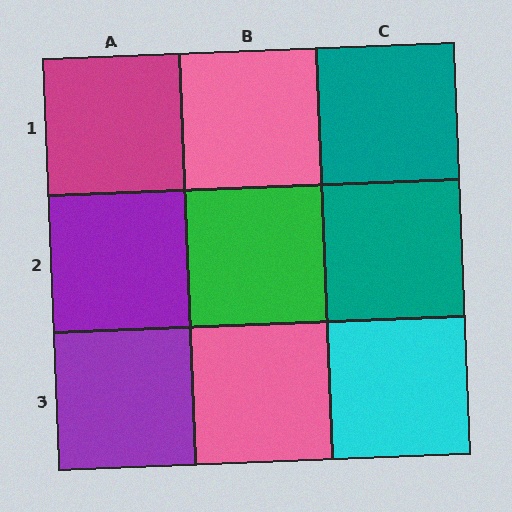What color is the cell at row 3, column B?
Pink.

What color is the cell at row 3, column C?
Cyan.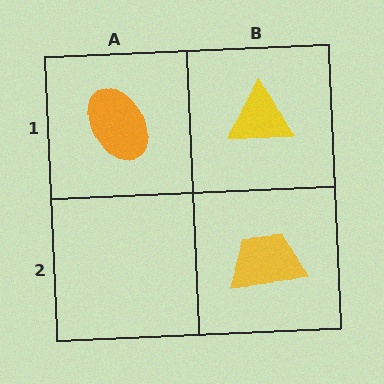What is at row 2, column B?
A yellow trapezoid.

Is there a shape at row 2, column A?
No, that cell is empty.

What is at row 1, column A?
An orange ellipse.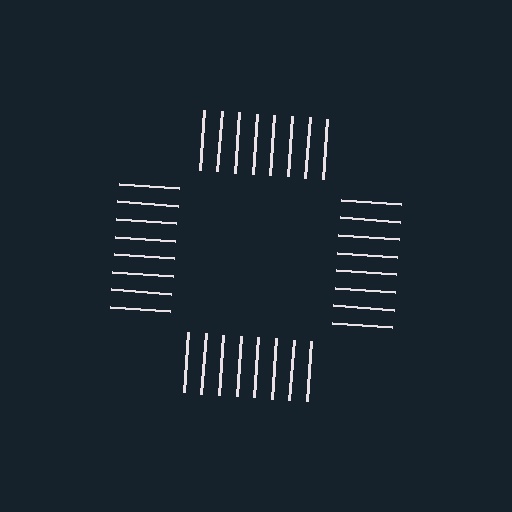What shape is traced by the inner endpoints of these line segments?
An illusory square — the line segments terminate on its edges but no continuous stroke is drawn.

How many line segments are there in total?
32 — 8 along each of the 4 edges.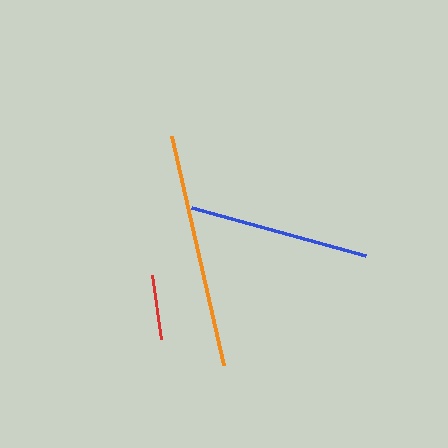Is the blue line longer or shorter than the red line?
The blue line is longer than the red line.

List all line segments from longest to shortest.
From longest to shortest: orange, blue, red.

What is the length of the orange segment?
The orange segment is approximately 235 pixels long.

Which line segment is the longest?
The orange line is the longest at approximately 235 pixels.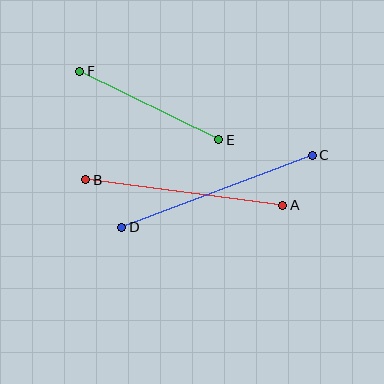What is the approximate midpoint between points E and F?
The midpoint is at approximately (149, 106) pixels.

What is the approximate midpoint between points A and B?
The midpoint is at approximately (184, 192) pixels.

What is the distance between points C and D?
The distance is approximately 204 pixels.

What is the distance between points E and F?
The distance is approximately 155 pixels.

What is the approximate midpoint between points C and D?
The midpoint is at approximately (217, 191) pixels.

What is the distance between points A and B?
The distance is approximately 199 pixels.